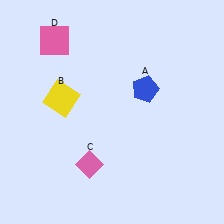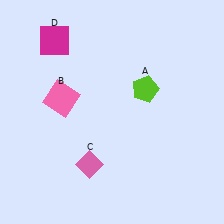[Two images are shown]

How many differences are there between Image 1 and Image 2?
There are 3 differences between the two images.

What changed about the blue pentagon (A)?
In Image 1, A is blue. In Image 2, it changed to lime.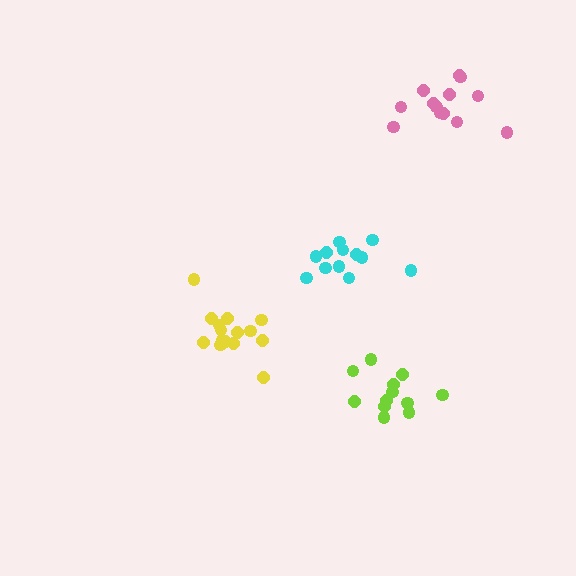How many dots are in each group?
Group 1: 15 dots, Group 2: 12 dots, Group 3: 12 dots, Group 4: 13 dots (52 total).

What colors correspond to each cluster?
The clusters are colored: yellow, lime, cyan, pink.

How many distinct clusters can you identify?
There are 4 distinct clusters.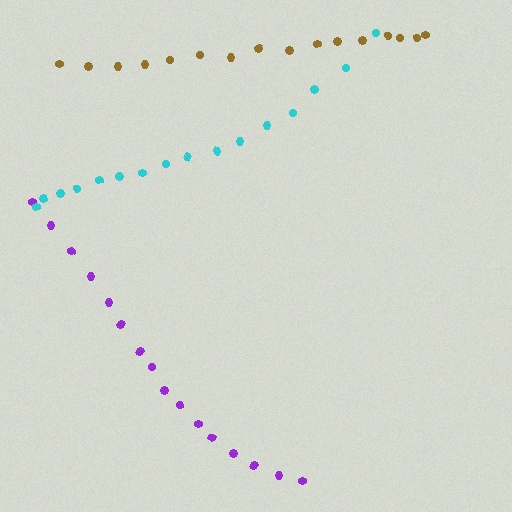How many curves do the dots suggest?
There are 3 distinct paths.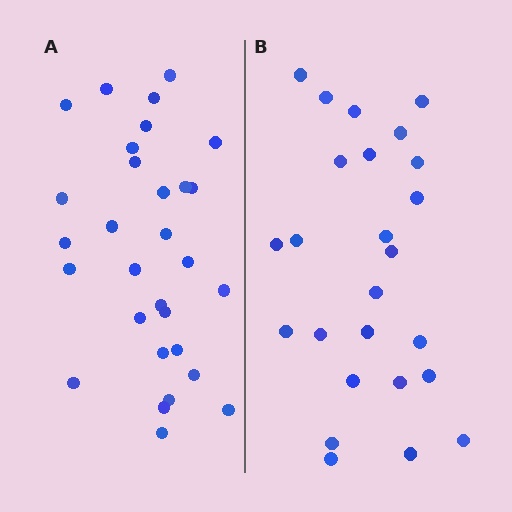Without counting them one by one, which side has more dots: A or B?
Region A (the left region) has more dots.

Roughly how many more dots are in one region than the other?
Region A has about 5 more dots than region B.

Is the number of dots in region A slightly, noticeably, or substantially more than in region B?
Region A has only slightly more — the two regions are fairly close. The ratio is roughly 1.2 to 1.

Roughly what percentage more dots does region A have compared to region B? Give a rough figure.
About 20% more.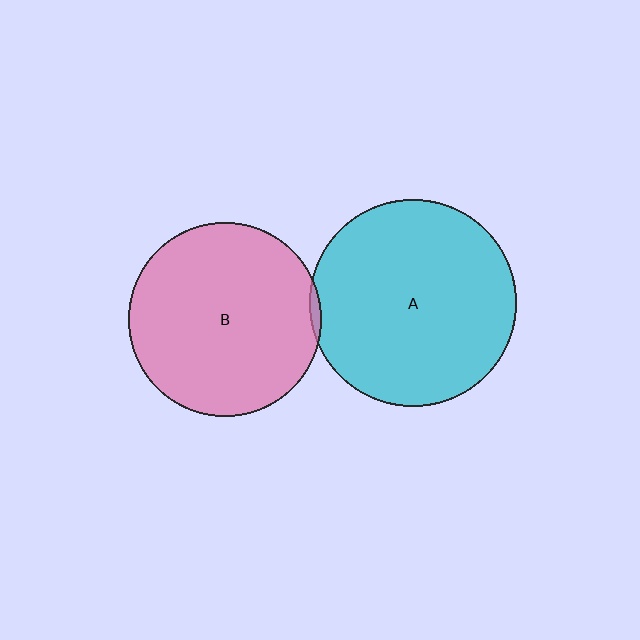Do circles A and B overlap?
Yes.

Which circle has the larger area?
Circle A (cyan).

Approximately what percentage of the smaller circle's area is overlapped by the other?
Approximately 5%.